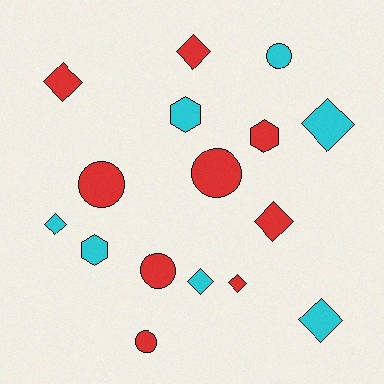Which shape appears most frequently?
Diamond, with 8 objects.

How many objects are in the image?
There are 16 objects.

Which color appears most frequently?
Red, with 9 objects.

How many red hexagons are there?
There is 1 red hexagon.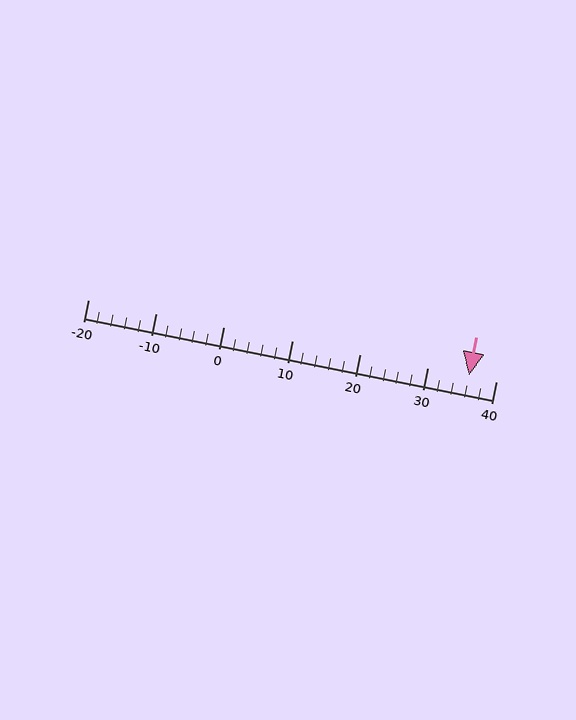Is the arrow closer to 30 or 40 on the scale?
The arrow is closer to 40.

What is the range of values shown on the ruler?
The ruler shows values from -20 to 40.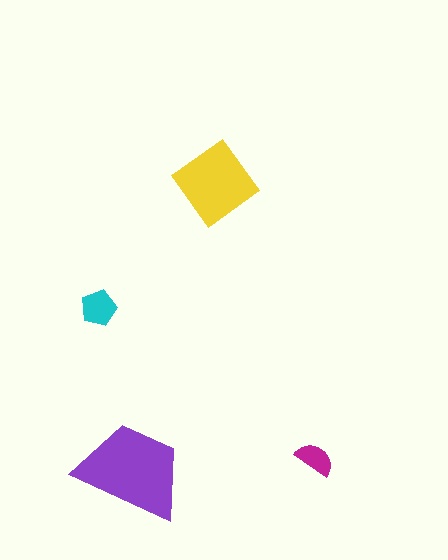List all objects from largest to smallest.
The purple trapezoid, the yellow diamond, the cyan pentagon, the magenta semicircle.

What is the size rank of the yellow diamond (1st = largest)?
2nd.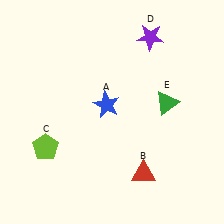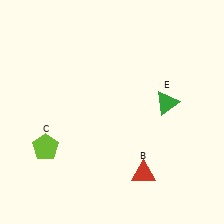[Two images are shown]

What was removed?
The blue star (A), the purple star (D) were removed in Image 2.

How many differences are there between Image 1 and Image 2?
There are 2 differences between the two images.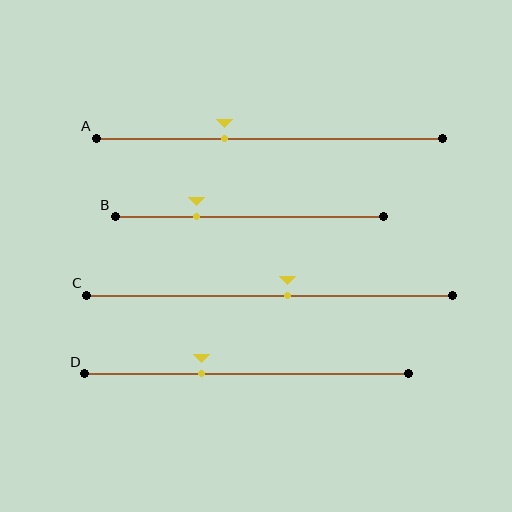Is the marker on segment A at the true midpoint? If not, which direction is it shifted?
No, the marker on segment A is shifted to the left by about 13% of the segment length.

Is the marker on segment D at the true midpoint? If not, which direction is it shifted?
No, the marker on segment D is shifted to the left by about 14% of the segment length.